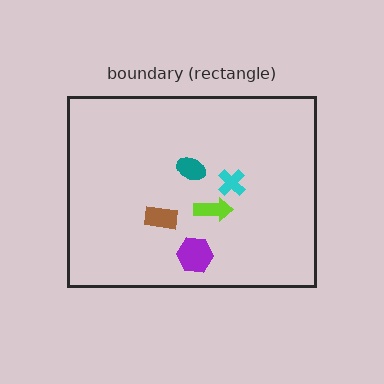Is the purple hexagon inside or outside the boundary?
Inside.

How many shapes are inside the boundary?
5 inside, 0 outside.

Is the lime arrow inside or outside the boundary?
Inside.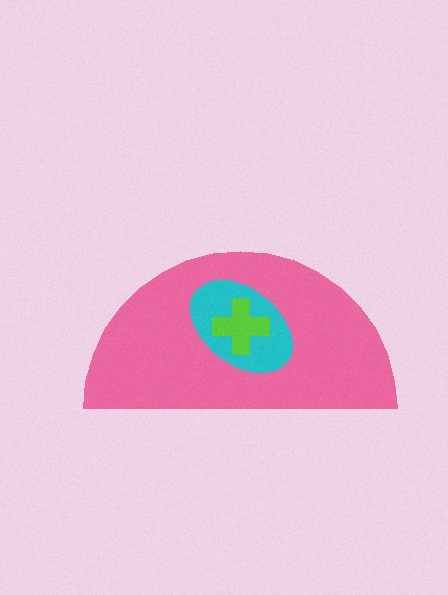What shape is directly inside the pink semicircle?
The cyan ellipse.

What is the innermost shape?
The lime cross.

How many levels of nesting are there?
3.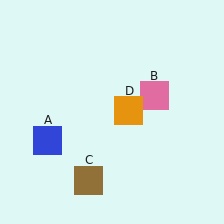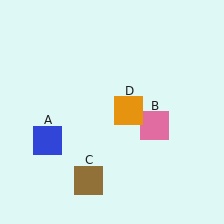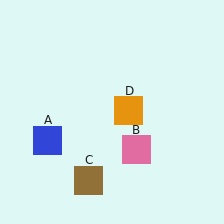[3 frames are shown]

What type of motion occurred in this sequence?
The pink square (object B) rotated clockwise around the center of the scene.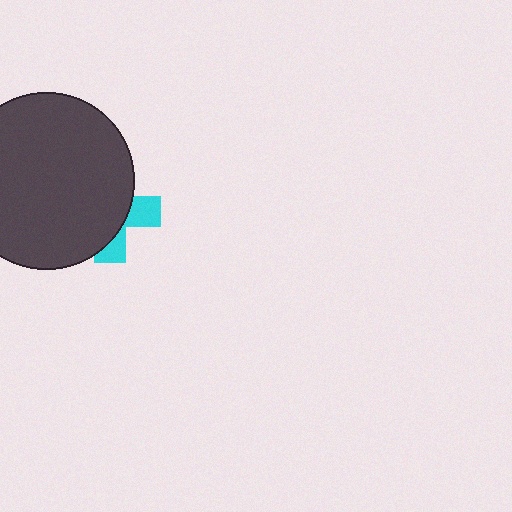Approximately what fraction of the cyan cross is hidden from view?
Roughly 69% of the cyan cross is hidden behind the dark gray circle.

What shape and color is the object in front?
The object in front is a dark gray circle.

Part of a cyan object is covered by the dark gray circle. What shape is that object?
It is a cross.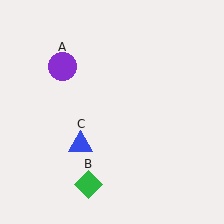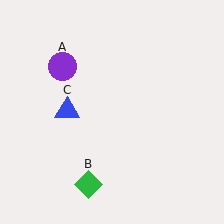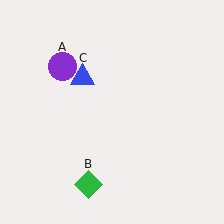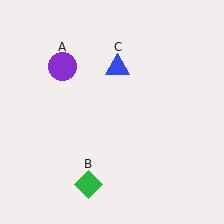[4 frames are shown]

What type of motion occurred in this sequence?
The blue triangle (object C) rotated clockwise around the center of the scene.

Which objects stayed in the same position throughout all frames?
Purple circle (object A) and green diamond (object B) remained stationary.